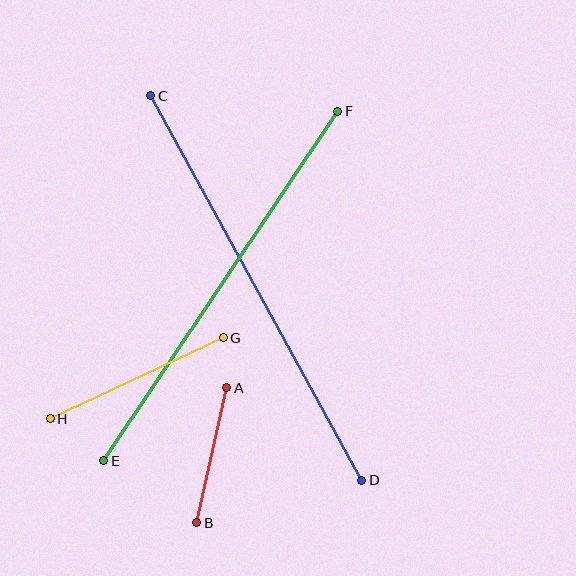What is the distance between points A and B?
The distance is approximately 138 pixels.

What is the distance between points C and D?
The distance is approximately 439 pixels.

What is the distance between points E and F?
The distance is approximately 421 pixels.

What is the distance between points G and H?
The distance is approximately 191 pixels.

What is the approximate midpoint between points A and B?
The midpoint is at approximately (212, 455) pixels.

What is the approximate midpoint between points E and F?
The midpoint is at approximately (221, 286) pixels.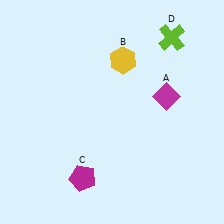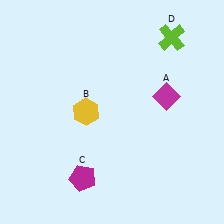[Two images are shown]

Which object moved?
The yellow hexagon (B) moved down.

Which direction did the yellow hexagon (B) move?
The yellow hexagon (B) moved down.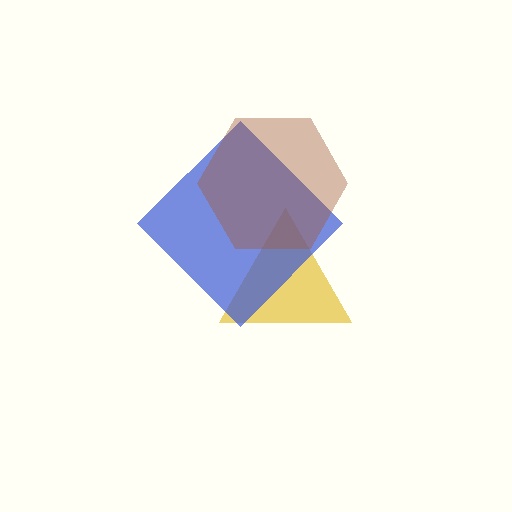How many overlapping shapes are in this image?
There are 3 overlapping shapes in the image.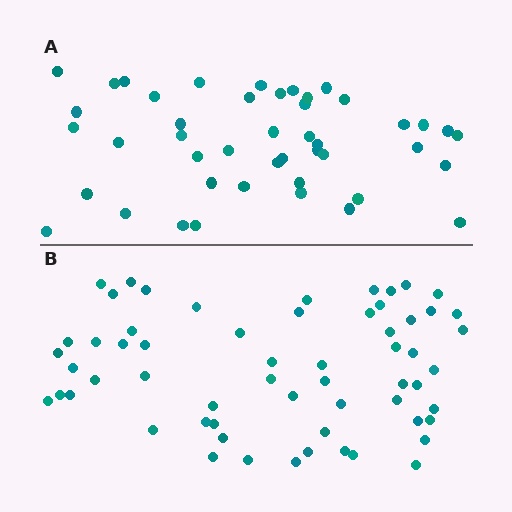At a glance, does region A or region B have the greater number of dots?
Region B (the bottom region) has more dots.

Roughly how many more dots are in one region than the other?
Region B has approximately 15 more dots than region A.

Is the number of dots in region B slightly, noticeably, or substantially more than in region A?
Region B has noticeably more, but not dramatically so. The ratio is roughly 1.3 to 1.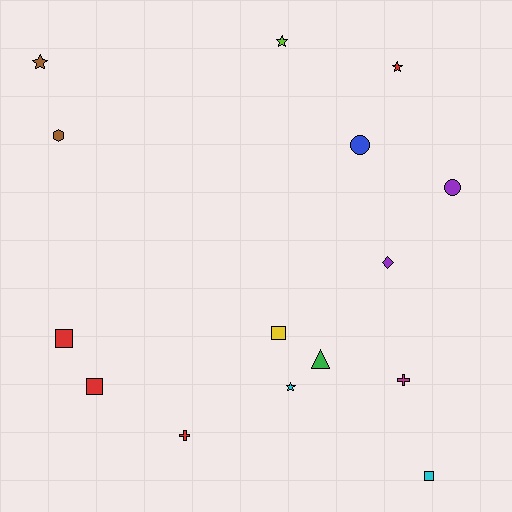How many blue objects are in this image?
There is 1 blue object.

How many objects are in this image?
There are 15 objects.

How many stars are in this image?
There are 4 stars.